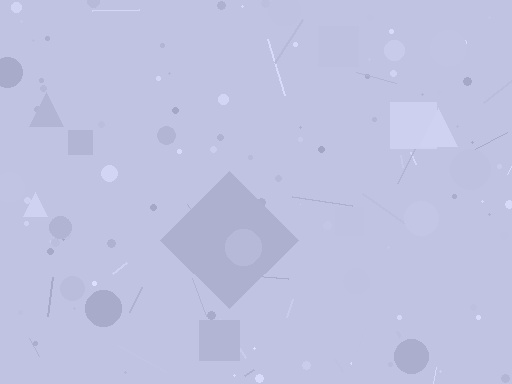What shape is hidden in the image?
A diamond is hidden in the image.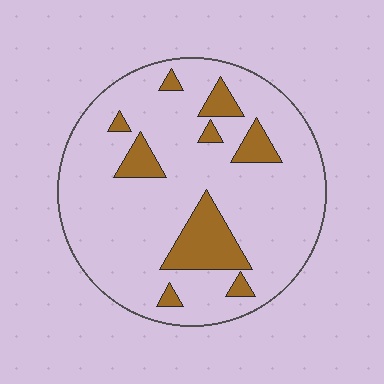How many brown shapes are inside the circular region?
9.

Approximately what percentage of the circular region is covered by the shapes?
Approximately 15%.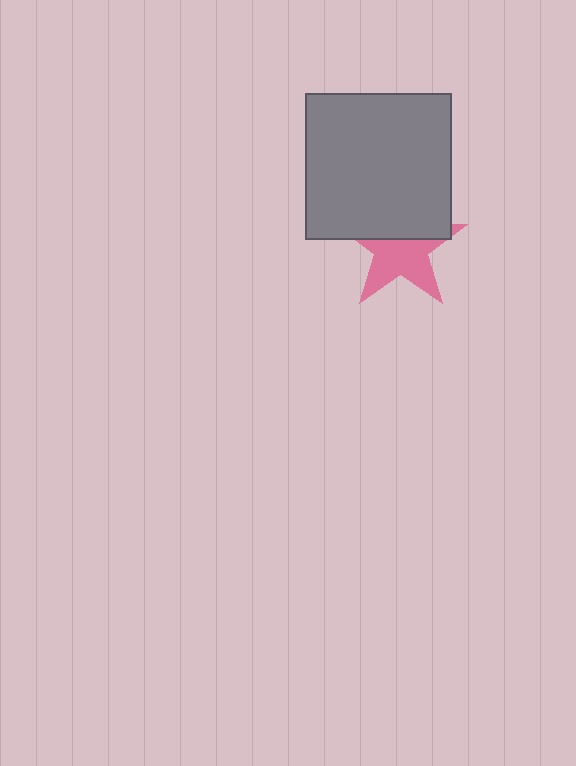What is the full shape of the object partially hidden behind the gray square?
The partially hidden object is a pink star.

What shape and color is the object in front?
The object in front is a gray square.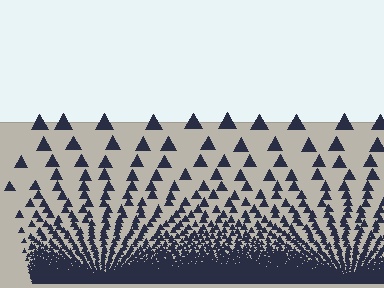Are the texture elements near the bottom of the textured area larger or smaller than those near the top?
Smaller. The gradient is inverted — elements near the bottom are smaller and denser.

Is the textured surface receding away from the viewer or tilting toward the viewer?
The surface appears to tilt toward the viewer. Texture elements get larger and sparser toward the top.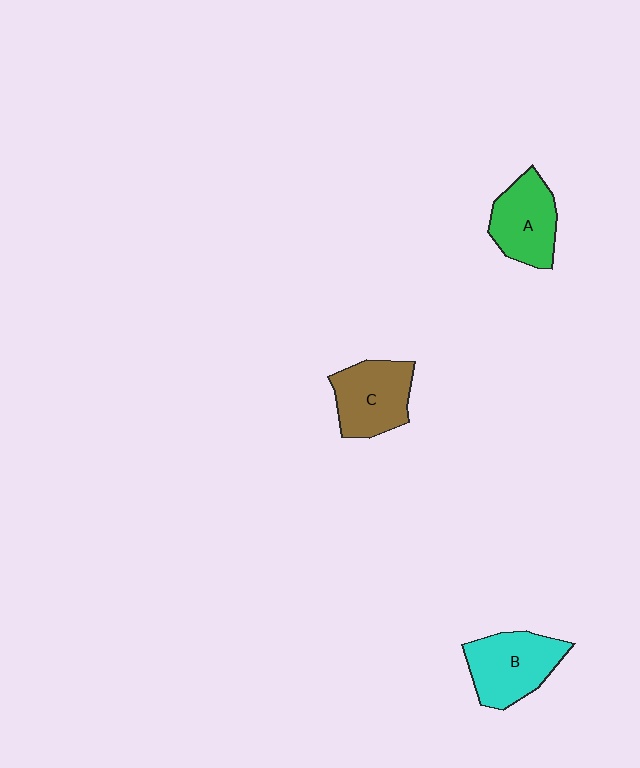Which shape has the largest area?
Shape B (cyan).